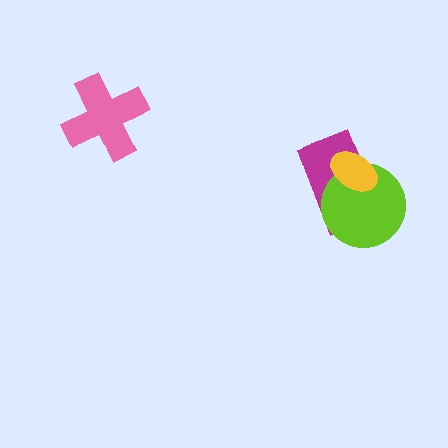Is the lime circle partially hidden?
Yes, it is partially covered by another shape.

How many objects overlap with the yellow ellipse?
2 objects overlap with the yellow ellipse.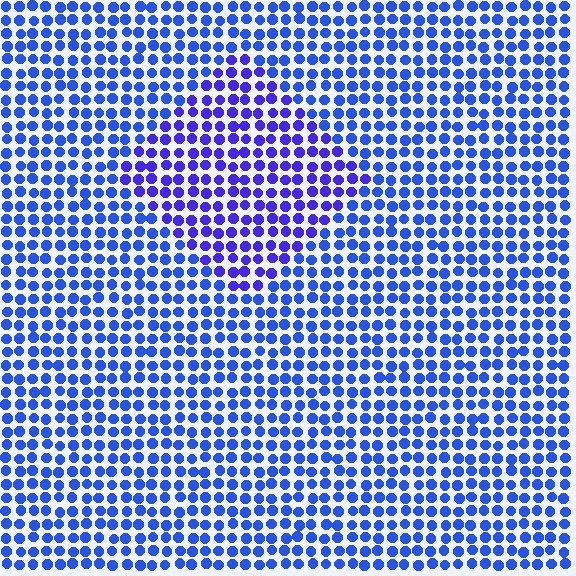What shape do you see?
I see a diamond.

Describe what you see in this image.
The image is filled with small blue elements in a uniform arrangement. A diamond-shaped region is visible where the elements are tinted to a slightly different hue, forming a subtle color boundary.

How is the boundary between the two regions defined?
The boundary is defined purely by a slight shift in hue (about 24 degrees). Spacing, size, and orientation are identical on both sides.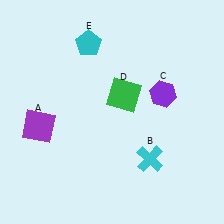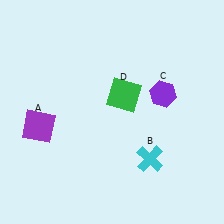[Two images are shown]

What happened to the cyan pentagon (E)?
The cyan pentagon (E) was removed in Image 2. It was in the top-left area of Image 1.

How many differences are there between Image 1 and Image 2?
There is 1 difference between the two images.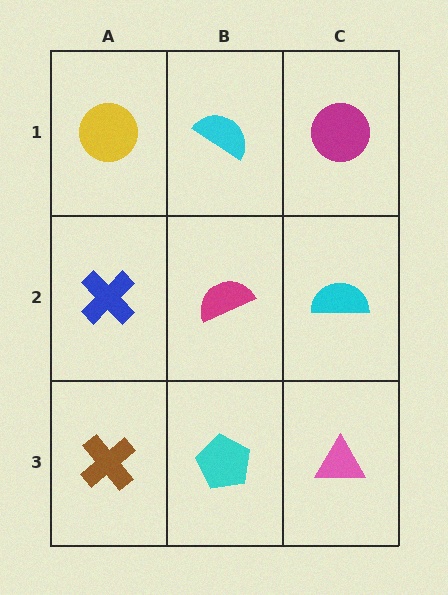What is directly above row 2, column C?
A magenta circle.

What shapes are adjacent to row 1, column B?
A magenta semicircle (row 2, column B), a yellow circle (row 1, column A), a magenta circle (row 1, column C).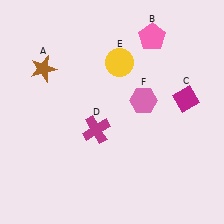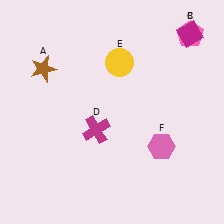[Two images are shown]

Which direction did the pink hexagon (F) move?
The pink hexagon (F) moved down.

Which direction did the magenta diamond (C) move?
The magenta diamond (C) moved up.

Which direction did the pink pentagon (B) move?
The pink pentagon (B) moved right.